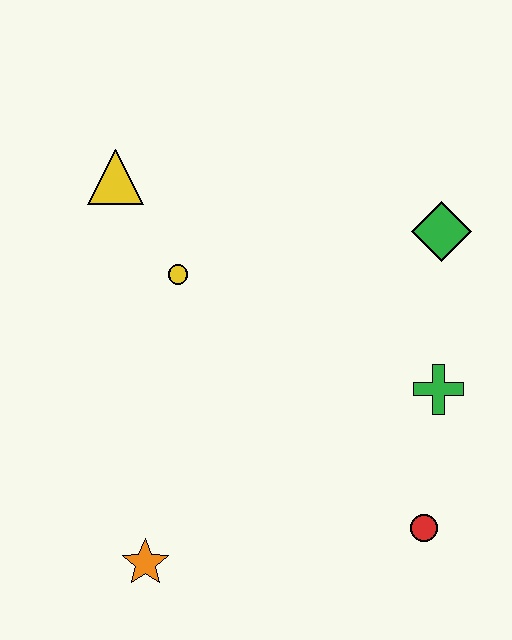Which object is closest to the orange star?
The red circle is closest to the orange star.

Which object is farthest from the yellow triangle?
The red circle is farthest from the yellow triangle.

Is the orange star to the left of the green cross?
Yes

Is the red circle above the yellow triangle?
No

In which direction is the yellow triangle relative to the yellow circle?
The yellow triangle is above the yellow circle.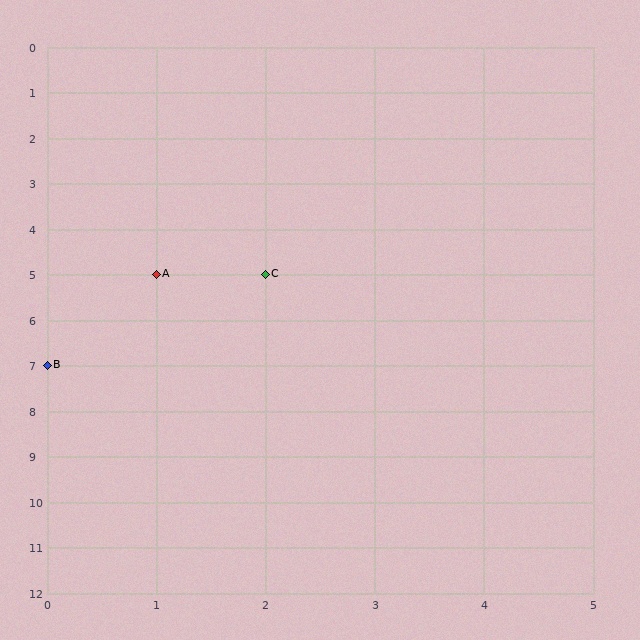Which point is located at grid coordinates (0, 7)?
Point B is at (0, 7).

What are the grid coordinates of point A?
Point A is at grid coordinates (1, 5).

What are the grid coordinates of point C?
Point C is at grid coordinates (2, 5).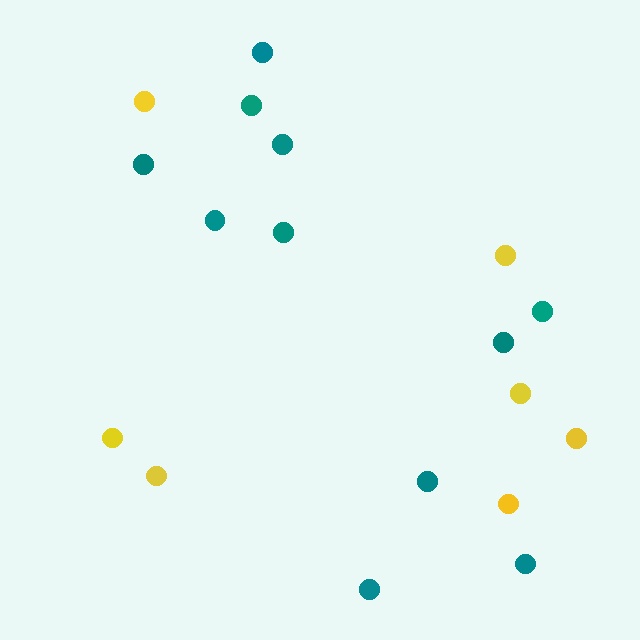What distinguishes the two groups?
There are 2 groups: one group of yellow circles (7) and one group of teal circles (11).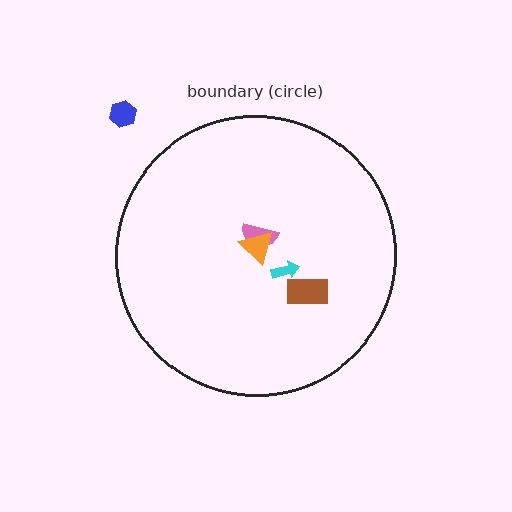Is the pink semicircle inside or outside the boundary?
Inside.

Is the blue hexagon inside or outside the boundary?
Outside.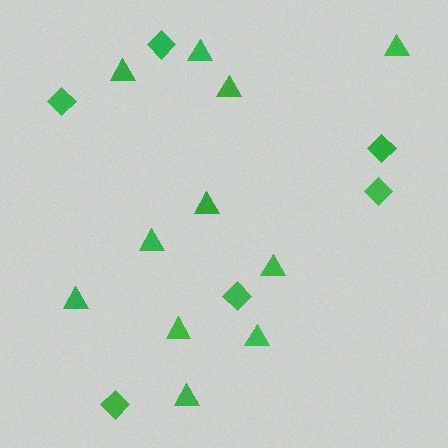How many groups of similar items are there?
There are 2 groups: one group of diamonds (6) and one group of triangles (11).